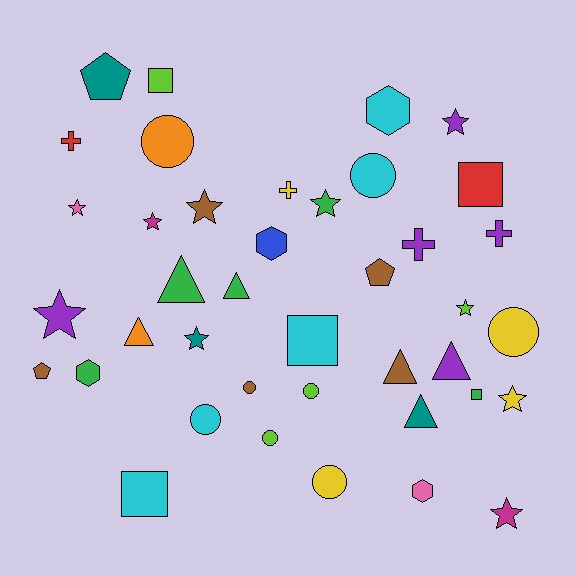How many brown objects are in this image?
There are 5 brown objects.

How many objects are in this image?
There are 40 objects.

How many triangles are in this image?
There are 6 triangles.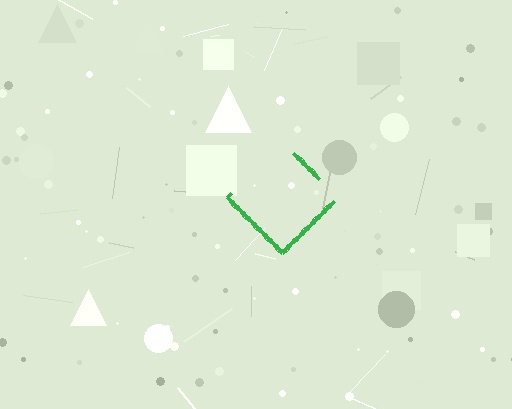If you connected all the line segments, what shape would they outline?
They would outline a diamond.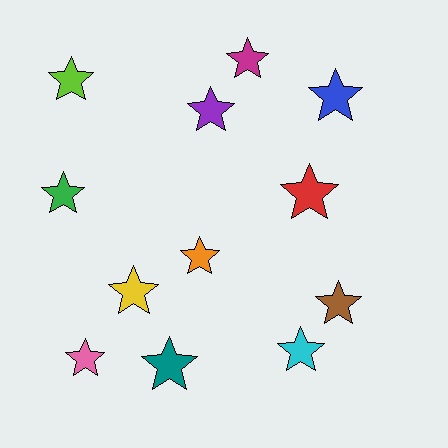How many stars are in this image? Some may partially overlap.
There are 12 stars.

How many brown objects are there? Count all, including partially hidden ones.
There is 1 brown object.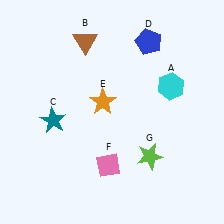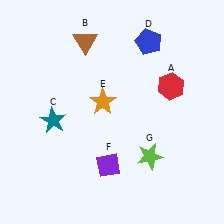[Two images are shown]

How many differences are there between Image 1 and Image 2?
There are 2 differences between the two images.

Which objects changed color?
A changed from cyan to red. F changed from pink to purple.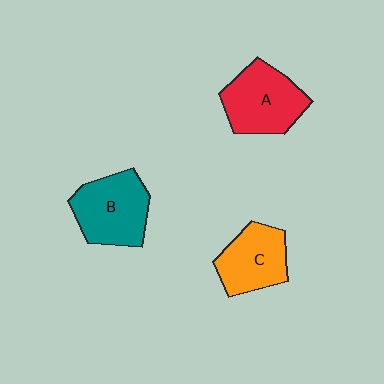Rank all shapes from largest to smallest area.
From largest to smallest: B (teal), A (red), C (orange).